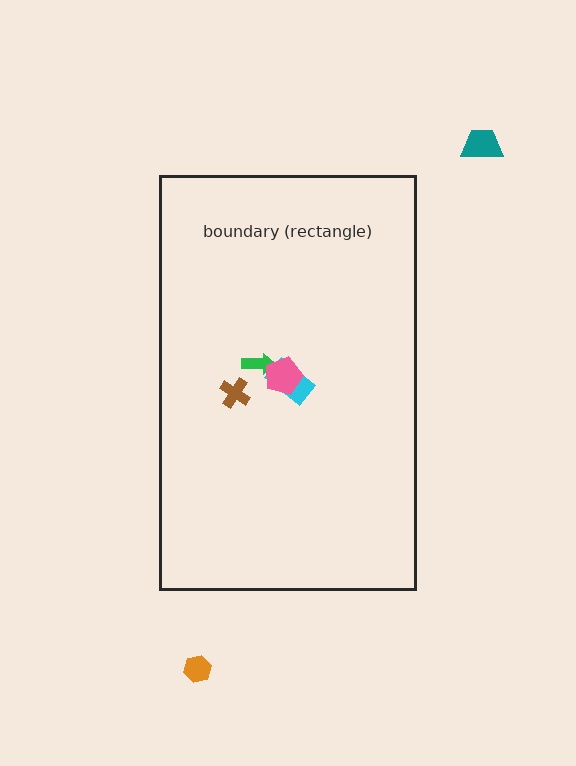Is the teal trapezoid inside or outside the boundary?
Outside.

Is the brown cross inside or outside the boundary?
Inside.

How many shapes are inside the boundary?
4 inside, 2 outside.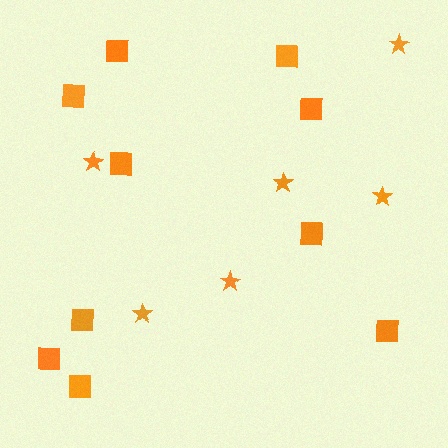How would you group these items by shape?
There are 2 groups: one group of squares (10) and one group of stars (6).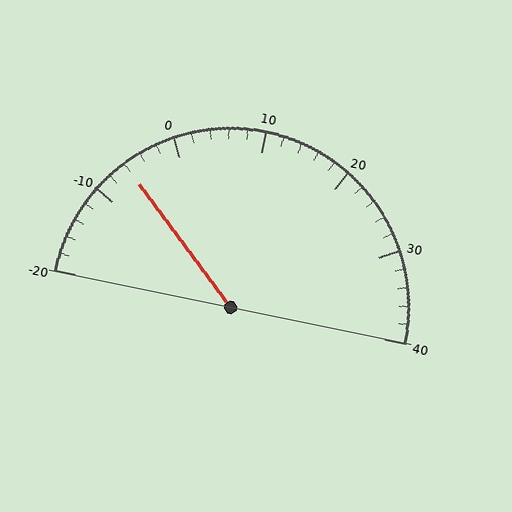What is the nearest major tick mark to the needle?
The nearest major tick mark is -10.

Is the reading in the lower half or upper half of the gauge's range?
The reading is in the lower half of the range (-20 to 40).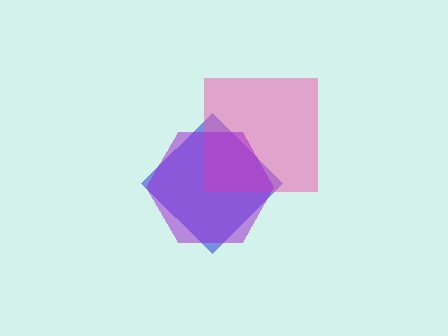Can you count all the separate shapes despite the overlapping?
Yes, there are 3 separate shapes.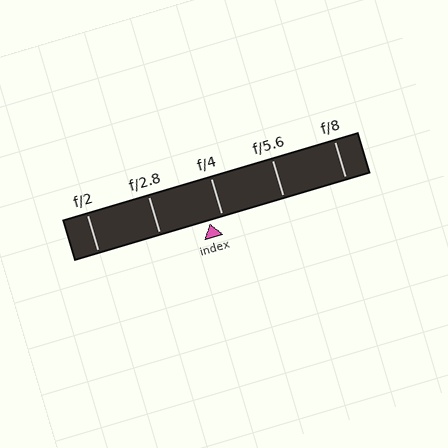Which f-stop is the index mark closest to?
The index mark is closest to f/4.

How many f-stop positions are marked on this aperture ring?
There are 5 f-stop positions marked.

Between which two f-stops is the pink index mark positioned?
The index mark is between f/2.8 and f/4.